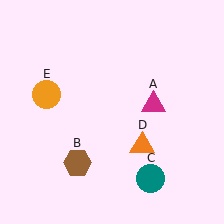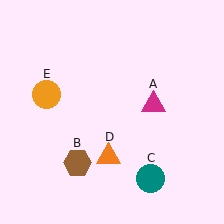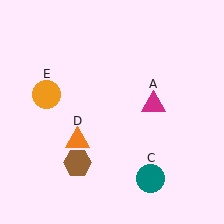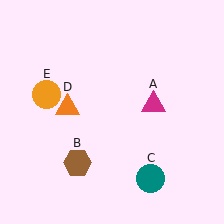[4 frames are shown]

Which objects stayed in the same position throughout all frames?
Magenta triangle (object A) and brown hexagon (object B) and teal circle (object C) and orange circle (object E) remained stationary.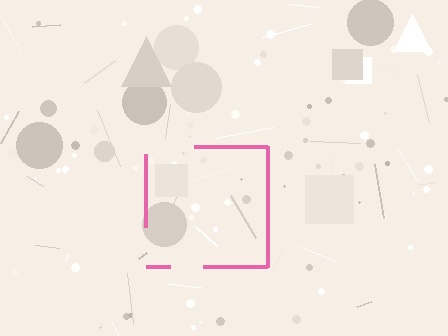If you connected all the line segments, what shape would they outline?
They would outline a square.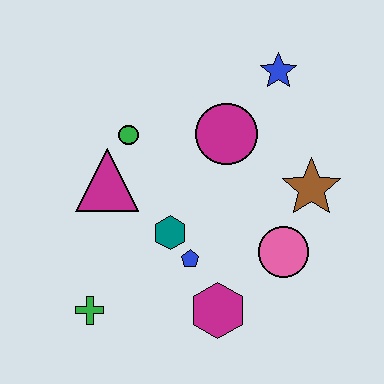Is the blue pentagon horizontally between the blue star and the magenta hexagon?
No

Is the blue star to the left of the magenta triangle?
No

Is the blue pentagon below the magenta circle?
Yes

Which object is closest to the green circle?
The magenta triangle is closest to the green circle.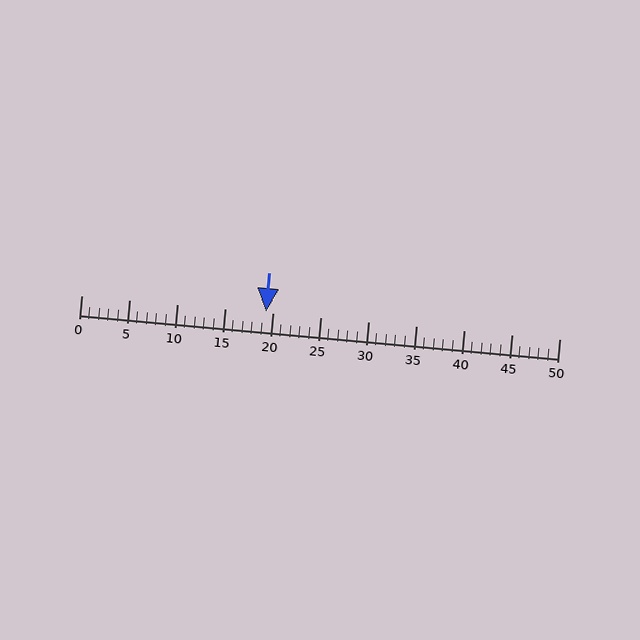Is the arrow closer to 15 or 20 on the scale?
The arrow is closer to 20.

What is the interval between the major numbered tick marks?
The major tick marks are spaced 5 units apart.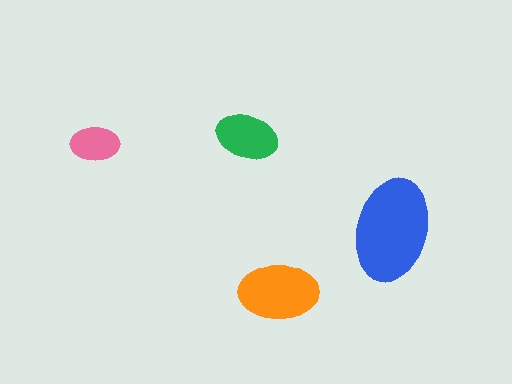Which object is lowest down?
The orange ellipse is bottommost.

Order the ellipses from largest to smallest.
the blue one, the orange one, the green one, the pink one.